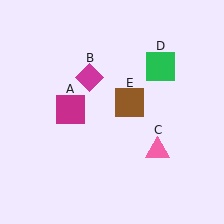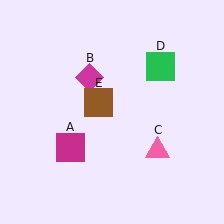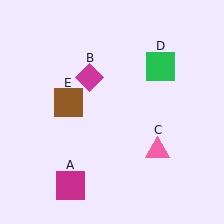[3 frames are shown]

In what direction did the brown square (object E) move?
The brown square (object E) moved left.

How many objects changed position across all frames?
2 objects changed position: magenta square (object A), brown square (object E).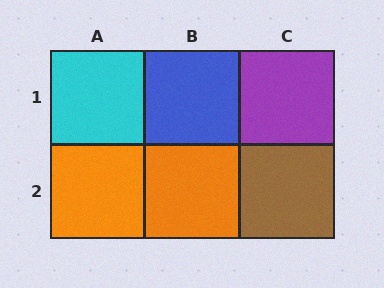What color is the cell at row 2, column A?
Orange.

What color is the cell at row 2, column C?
Brown.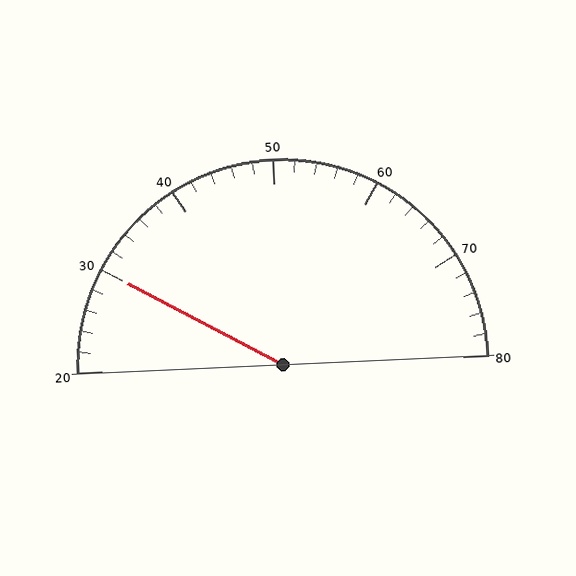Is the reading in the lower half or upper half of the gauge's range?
The reading is in the lower half of the range (20 to 80).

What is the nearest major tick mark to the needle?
The nearest major tick mark is 30.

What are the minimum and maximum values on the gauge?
The gauge ranges from 20 to 80.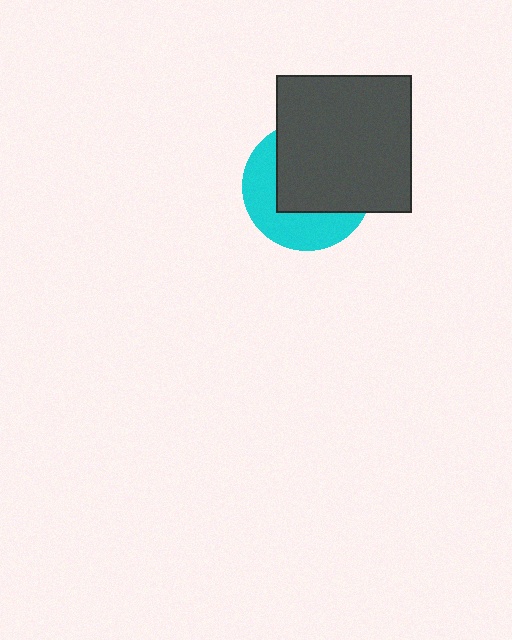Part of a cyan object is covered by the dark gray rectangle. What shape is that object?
It is a circle.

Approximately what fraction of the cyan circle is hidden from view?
Roughly 59% of the cyan circle is hidden behind the dark gray rectangle.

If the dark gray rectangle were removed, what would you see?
You would see the complete cyan circle.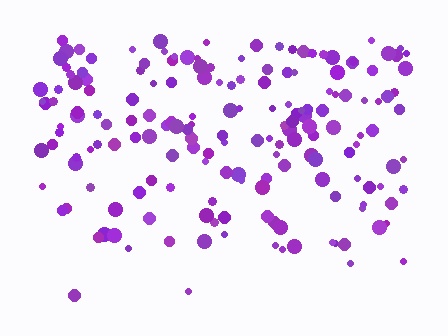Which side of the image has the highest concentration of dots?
The top.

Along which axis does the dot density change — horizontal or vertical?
Vertical.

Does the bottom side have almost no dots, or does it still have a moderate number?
Still a moderate number, just noticeably fewer than the top.